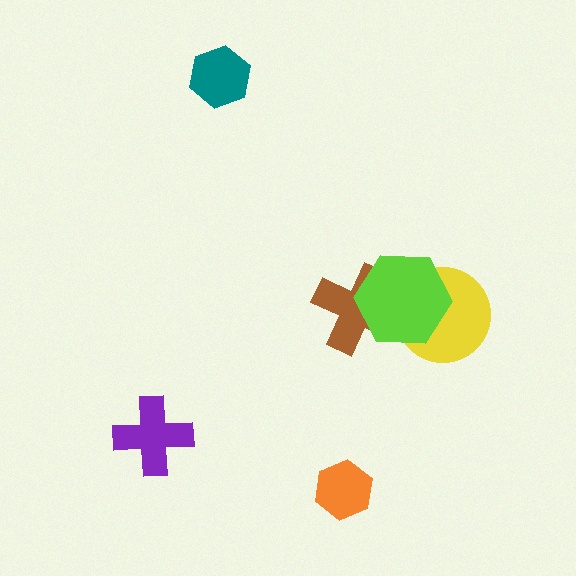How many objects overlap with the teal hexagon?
0 objects overlap with the teal hexagon.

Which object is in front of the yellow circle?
The lime hexagon is in front of the yellow circle.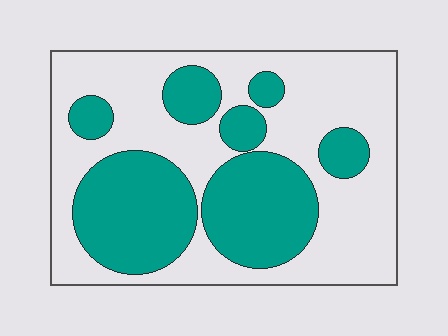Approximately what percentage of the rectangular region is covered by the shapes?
Approximately 40%.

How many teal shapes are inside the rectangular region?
7.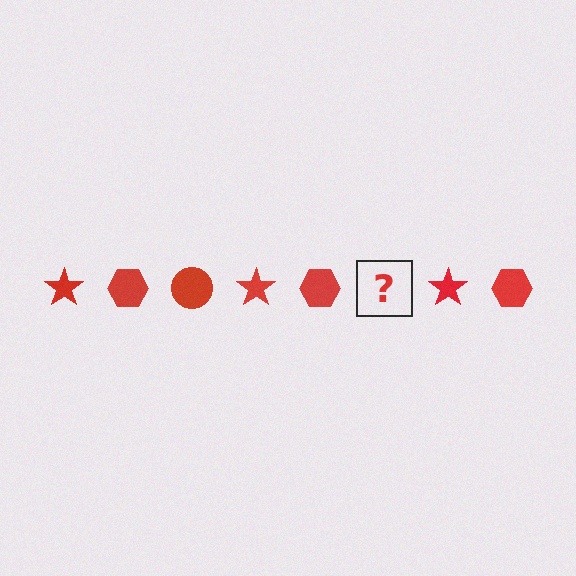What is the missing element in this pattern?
The missing element is a red circle.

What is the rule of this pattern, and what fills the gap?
The rule is that the pattern cycles through star, hexagon, circle shapes in red. The gap should be filled with a red circle.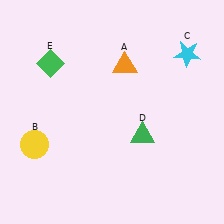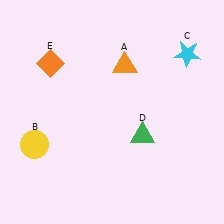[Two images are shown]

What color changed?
The diamond (E) changed from green in Image 1 to orange in Image 2.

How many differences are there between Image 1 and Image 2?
There is 1 difference between the two images.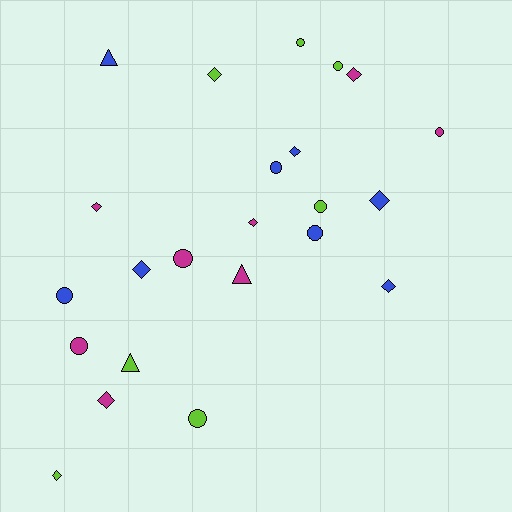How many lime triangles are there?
There is 1 lime triangle.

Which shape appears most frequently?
Circle, with 10 objects.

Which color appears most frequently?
Blue, with 8 objects.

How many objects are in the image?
There are 23 objects.